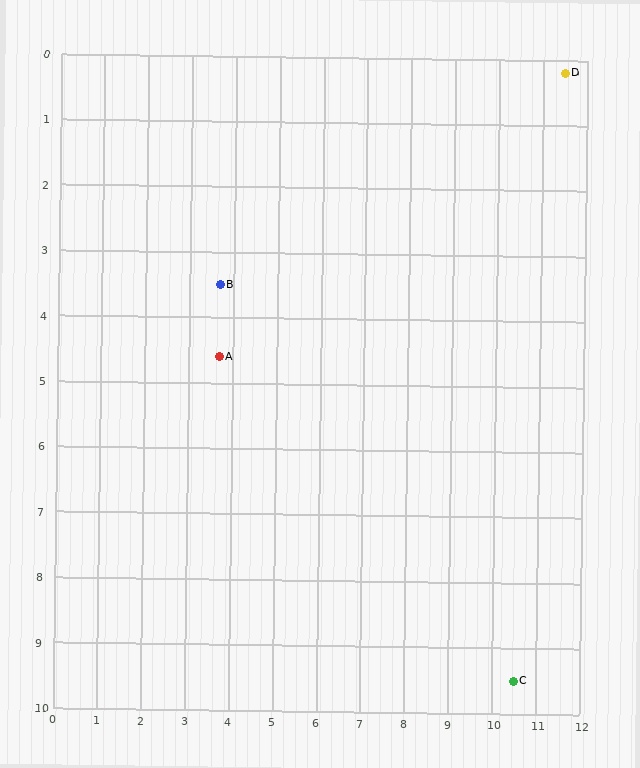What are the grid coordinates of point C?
Point C is at approximately (10.5, 9.5).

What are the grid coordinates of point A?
Point A is at approximately (3.7, 4.6).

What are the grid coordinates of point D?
Point D is at approximately (11.5, 0.2).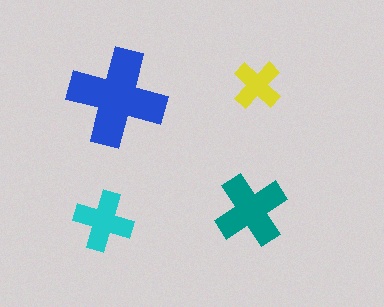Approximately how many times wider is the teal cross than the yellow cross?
About 1.5 times wider.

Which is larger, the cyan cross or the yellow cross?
The cyan one.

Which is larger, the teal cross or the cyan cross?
The teal one.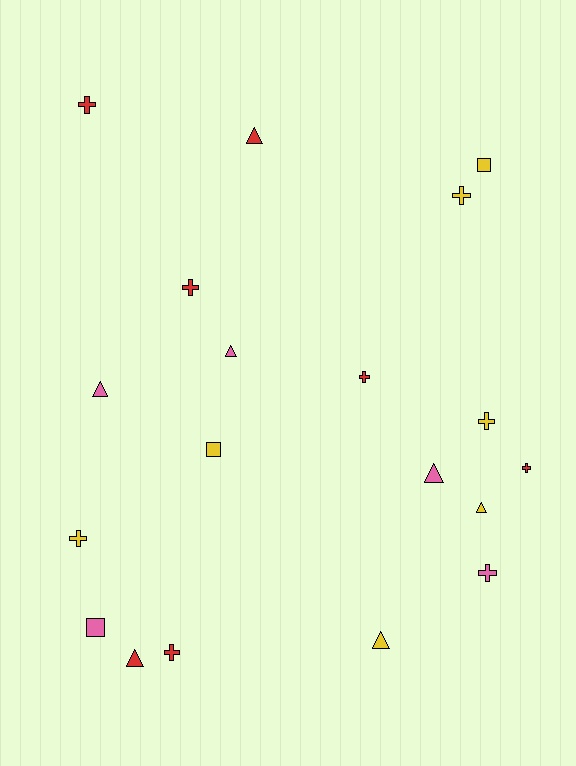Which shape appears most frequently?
Cross, with 9 objects.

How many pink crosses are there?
There is 1 pink cross.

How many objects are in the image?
There are 19 objects.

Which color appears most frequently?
Yellow, with 7 objects.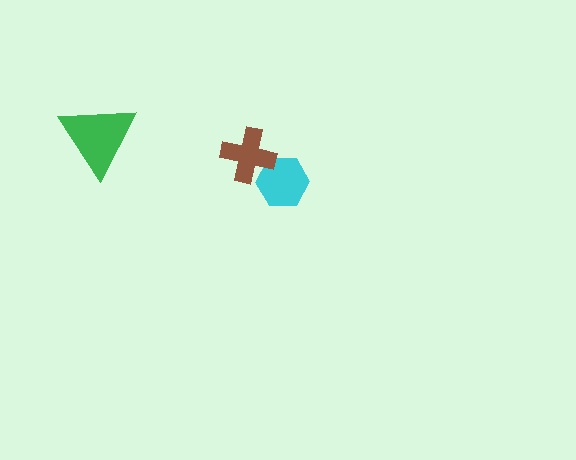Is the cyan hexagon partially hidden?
Yes, it is partially covered by another shape.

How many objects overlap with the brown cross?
1 object overlaps with the brown cross.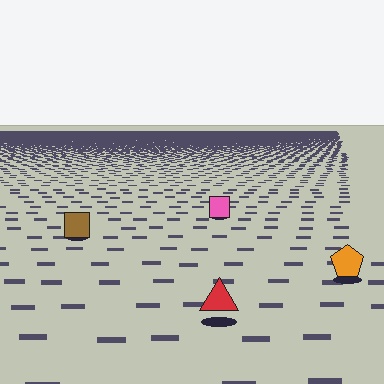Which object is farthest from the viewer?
The pink square is farthest from the viewer. It appears smaller and the ground texture around it is denser.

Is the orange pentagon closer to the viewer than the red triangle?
No. The red triangle is closer — you can tell from the texture gradient: the ground texture is coarser near it.